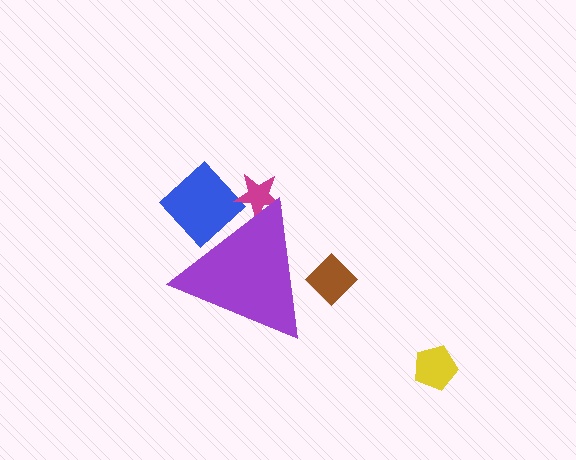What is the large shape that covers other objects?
A purple triangle.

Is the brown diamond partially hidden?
Yes, the brown diamond is partially hidden behind the purple triangle.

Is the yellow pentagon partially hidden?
No, the yellow pentagon is fully visible.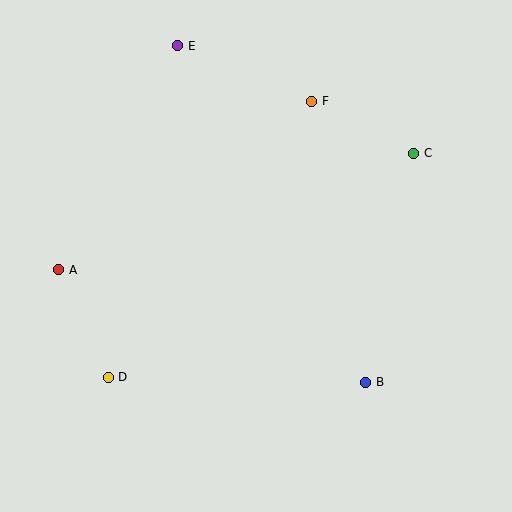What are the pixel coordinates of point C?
Point C is at (414, 153).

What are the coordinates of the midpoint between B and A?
The midpoint between B and A is at (212, 326).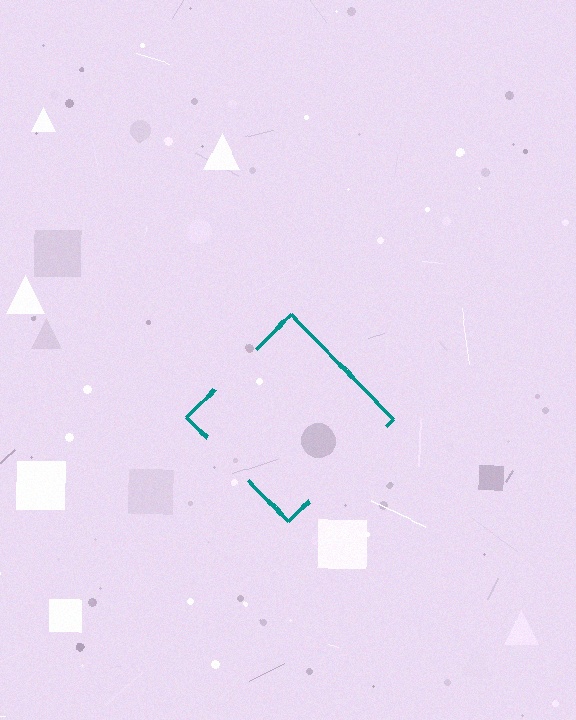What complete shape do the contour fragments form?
The contour fragments form a diamond.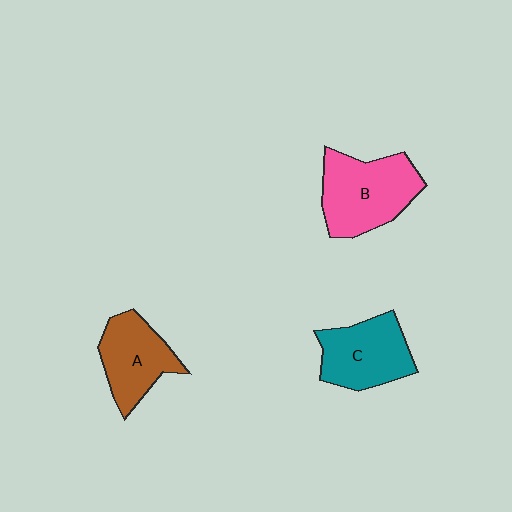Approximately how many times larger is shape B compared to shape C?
Approximately 1.2 times.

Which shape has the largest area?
Shape B (pink).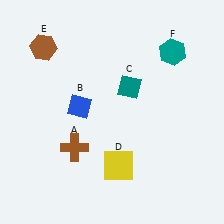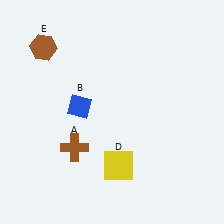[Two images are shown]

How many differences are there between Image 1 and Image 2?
There are 2 differences between the two images.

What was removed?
The teal hexagon (F), the teal diamond (C) were removed in Image 2.